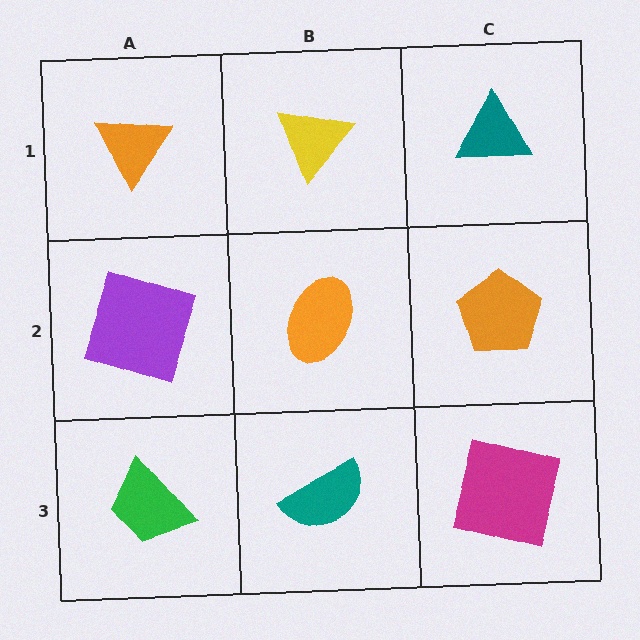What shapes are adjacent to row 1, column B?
An orange ellipse (row 2, column B), an orange triangle (row 1, column A), a teal triangle (row 1, column C).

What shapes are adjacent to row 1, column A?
A purple square (row 2, column A), a yellow triangle (row 1, column B).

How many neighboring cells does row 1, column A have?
2.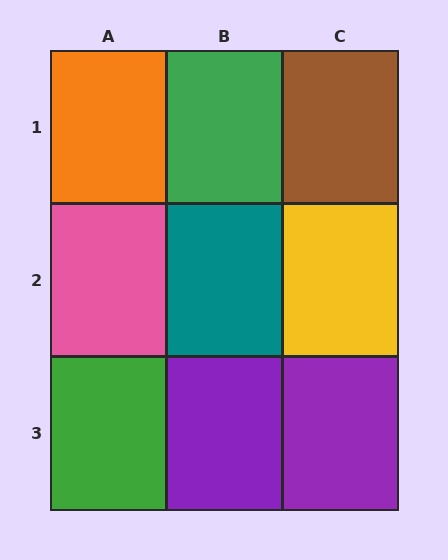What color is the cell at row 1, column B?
Green.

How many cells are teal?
1 cell is teal.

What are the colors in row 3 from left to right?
Green, purple, purple.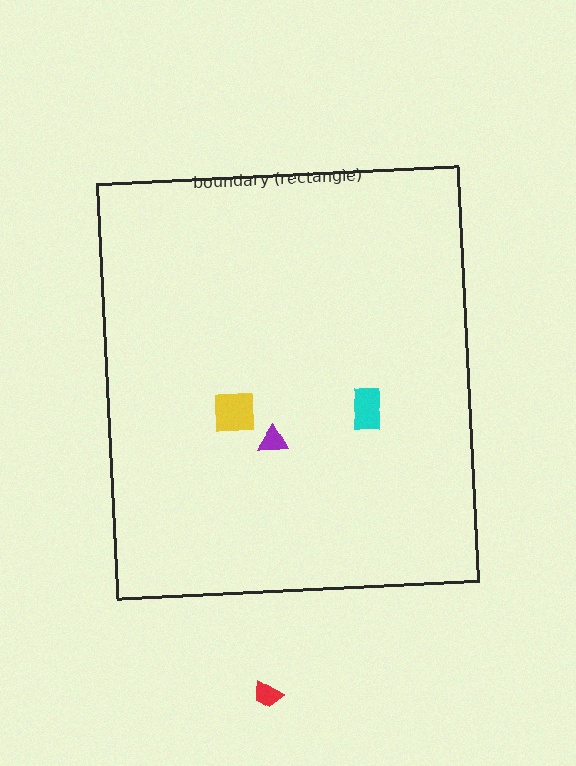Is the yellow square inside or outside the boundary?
Inside.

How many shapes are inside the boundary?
3 inside, 1 outside.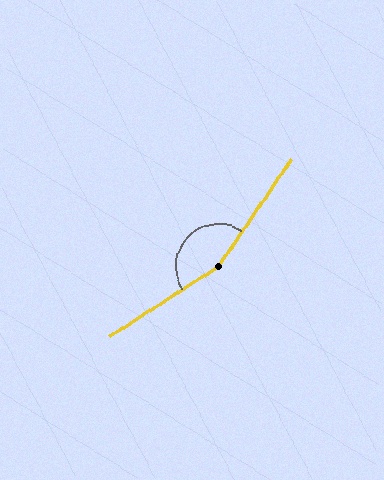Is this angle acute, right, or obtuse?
It is obtuse.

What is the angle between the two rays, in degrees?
Approximately 157 degrees.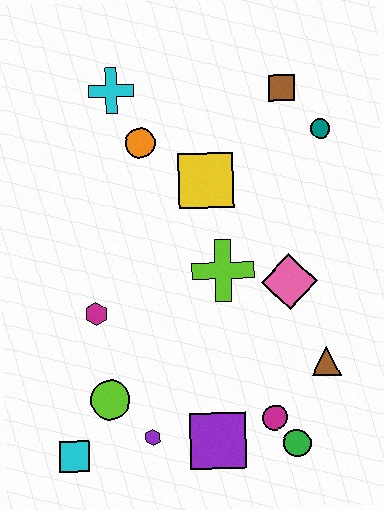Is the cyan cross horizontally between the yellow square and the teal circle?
No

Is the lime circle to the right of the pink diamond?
No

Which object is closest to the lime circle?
The purple hexagon is closest to the lime circle.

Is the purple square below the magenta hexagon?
Yes